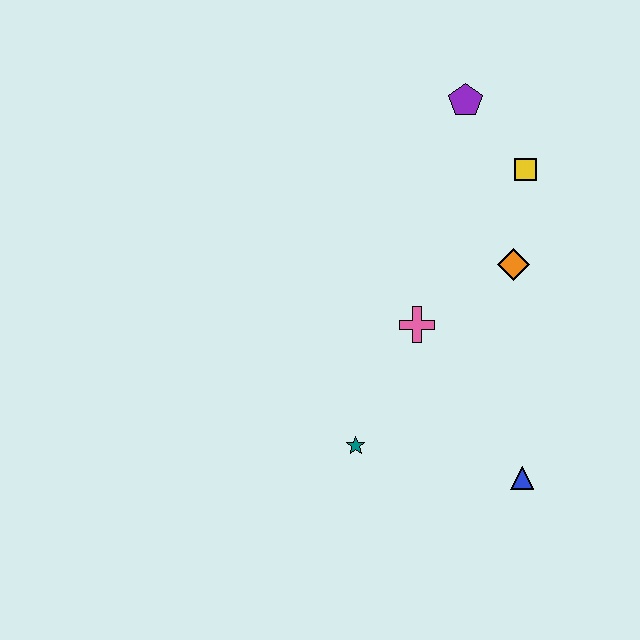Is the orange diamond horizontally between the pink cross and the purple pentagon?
No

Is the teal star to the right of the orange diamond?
No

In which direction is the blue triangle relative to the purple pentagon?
The blue triangle is below the purple pentagon.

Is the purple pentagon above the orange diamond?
Yes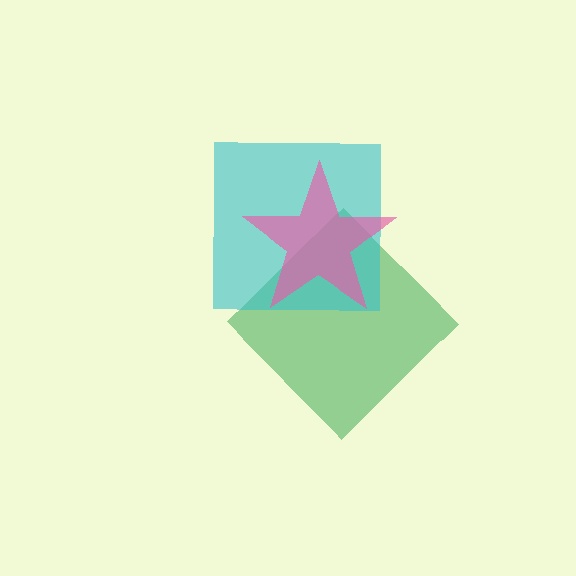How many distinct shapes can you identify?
There are 3 distinct shapes: a green diamond, a cyan square, a pink star.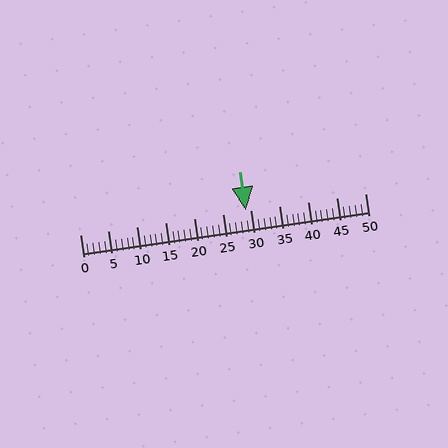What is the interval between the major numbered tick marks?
The major tick marks are spaced 5 units apart.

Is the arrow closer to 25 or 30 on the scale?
The arrow is closer to 30.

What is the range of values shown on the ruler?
The ruler shows values from 0 to 50.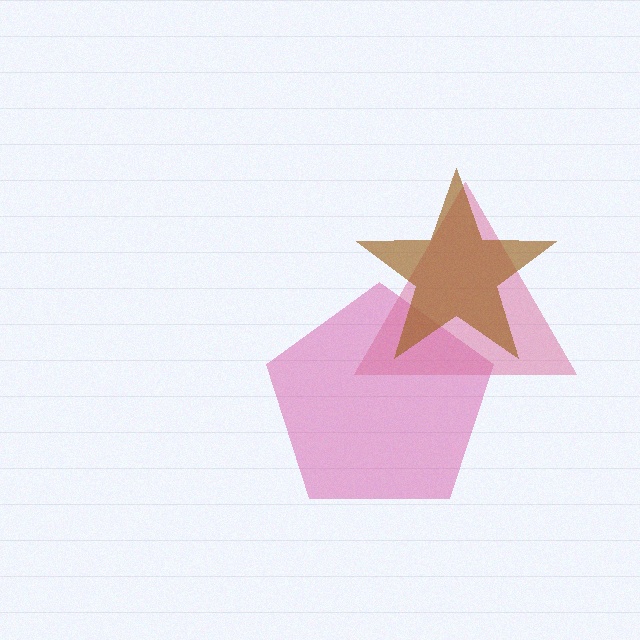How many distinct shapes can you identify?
There are 3 distinct shapes: a magenta pentagon, a pink triangle, a brown star.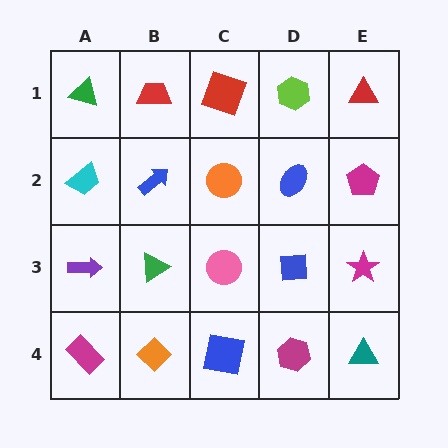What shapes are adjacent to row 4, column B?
A green triangle (row 3, column B), a magenta rectangle (row 4, column A), a blue square (row 4, column C).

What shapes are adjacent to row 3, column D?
A blue ellipse (row 2, column D), a magenta hexagon (row 4, column D), a pink circle (row 3, column C), a magenta star (row 3, column E).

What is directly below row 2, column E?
A magenta star.